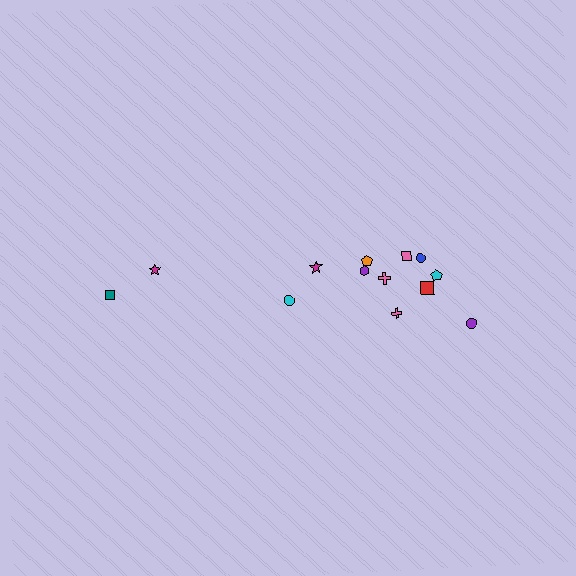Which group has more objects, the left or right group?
The right group.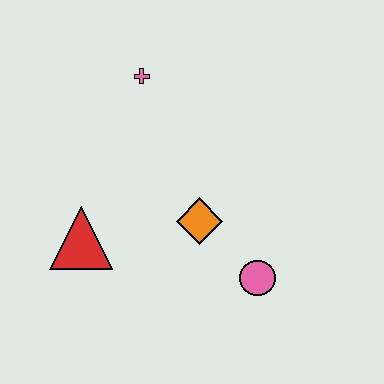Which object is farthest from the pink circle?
The pink cross is farthest from the pink circle.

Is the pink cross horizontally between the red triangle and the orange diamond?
Yes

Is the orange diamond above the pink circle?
Yes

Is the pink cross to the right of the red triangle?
Yes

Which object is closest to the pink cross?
The orange diamond is closest to the pink cross.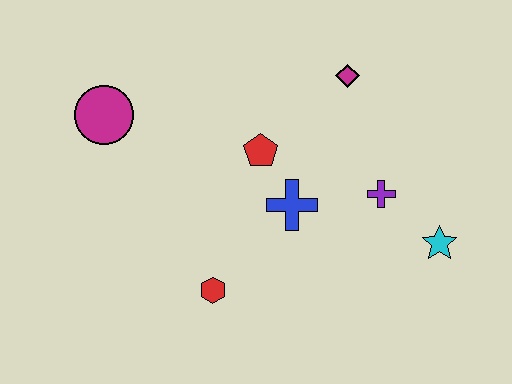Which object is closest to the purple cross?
The cyan star is closest to the purple cross.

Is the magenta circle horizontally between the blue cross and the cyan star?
No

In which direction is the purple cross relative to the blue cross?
The purple cross is to the right of the blue cross.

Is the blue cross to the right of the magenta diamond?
No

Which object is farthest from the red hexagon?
The magenta diamond is farthest from the red hexagon.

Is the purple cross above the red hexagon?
Yes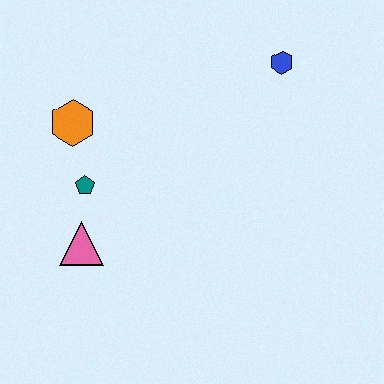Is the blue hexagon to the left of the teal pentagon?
No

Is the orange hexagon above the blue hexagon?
No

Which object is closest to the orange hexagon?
The teal pentagon is closest to the orange hexagon.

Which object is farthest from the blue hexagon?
The pink triangle is farthest from the blue hexagon.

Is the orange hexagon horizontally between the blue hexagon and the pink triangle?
No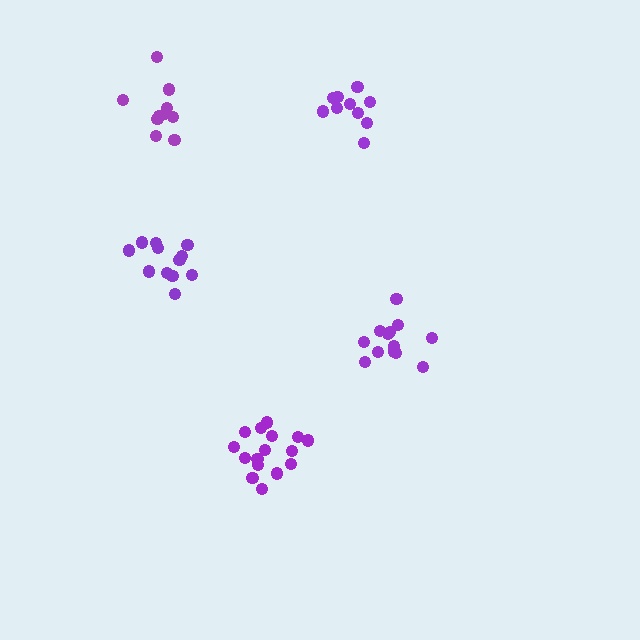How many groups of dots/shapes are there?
There are 5 groups.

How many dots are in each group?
Group 1: 10 dots, Group 2: 13 dots, Group 3: 12 dots, Group 4: 16 dots, Group 5: 10 dots (61 total).